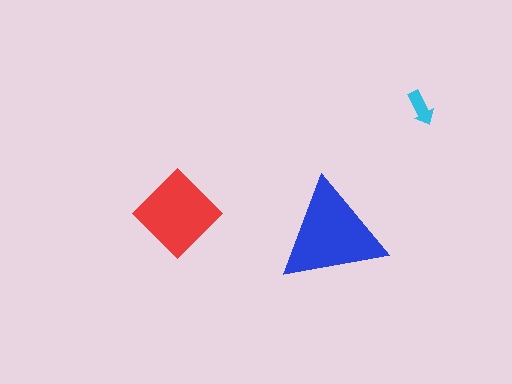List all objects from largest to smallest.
The blue triangle, the red diamond, the cyan arrow.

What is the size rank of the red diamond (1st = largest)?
2nd.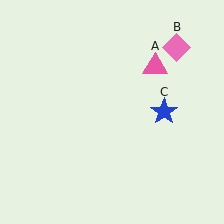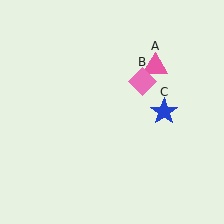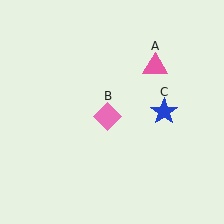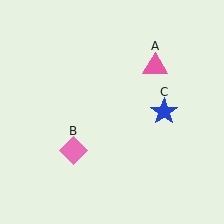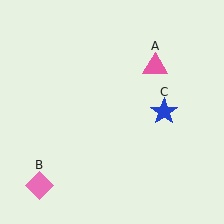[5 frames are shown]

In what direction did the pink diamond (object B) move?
The pink diamond (object B) moved down and to the left.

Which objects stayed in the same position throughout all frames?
Pink triangle (object A) and blue star (object C) remained stationary.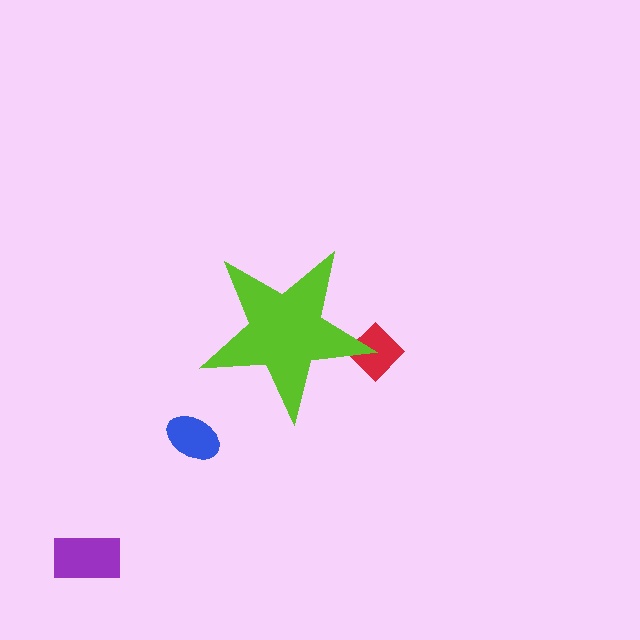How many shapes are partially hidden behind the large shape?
1 shape is partially hidden.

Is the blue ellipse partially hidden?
No, the blue ellipse is fully visible.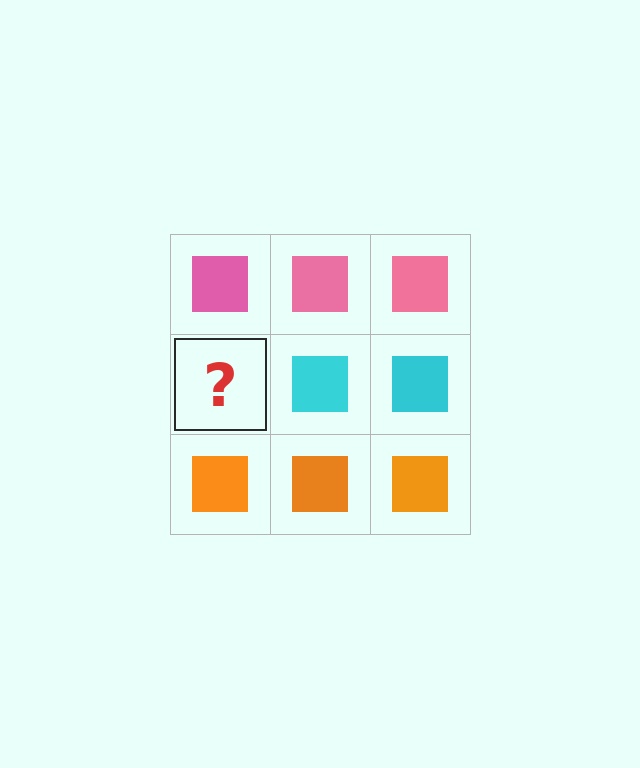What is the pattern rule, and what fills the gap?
The rule is that each row has a consistent color. The gap should be filled with a cyan square.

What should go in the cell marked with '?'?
The missing cell should contain a cyan square.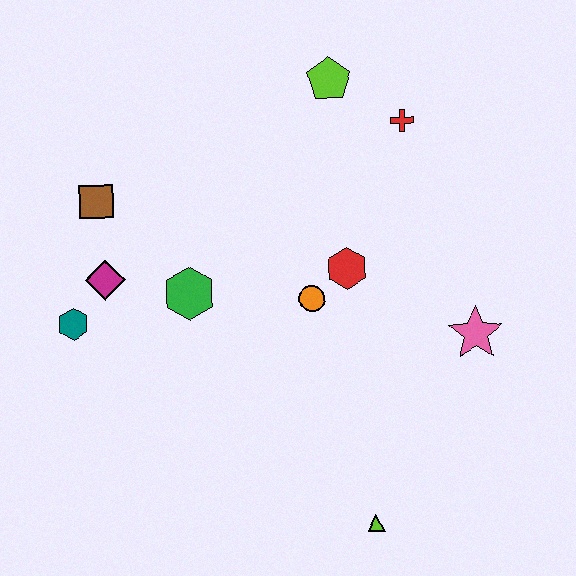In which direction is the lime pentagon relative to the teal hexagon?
The lime pentagon is to the right of the teal hexagon.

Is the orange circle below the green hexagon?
Yes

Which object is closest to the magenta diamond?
The teal hexagon is closest to the magenta diamond.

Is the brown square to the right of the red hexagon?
No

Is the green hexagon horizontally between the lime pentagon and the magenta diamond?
Yes